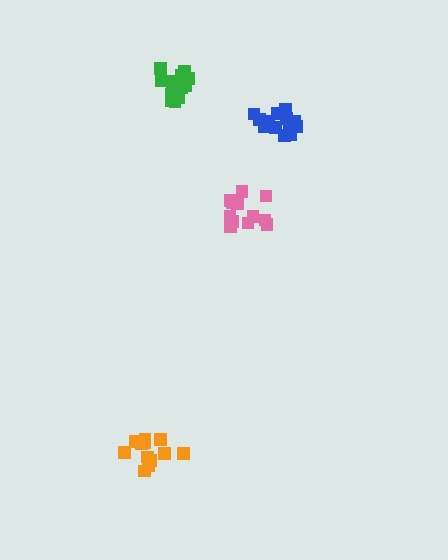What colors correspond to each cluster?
The clusters are colored: orange, green, blue, pink.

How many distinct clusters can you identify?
There are 4 distinct clusters.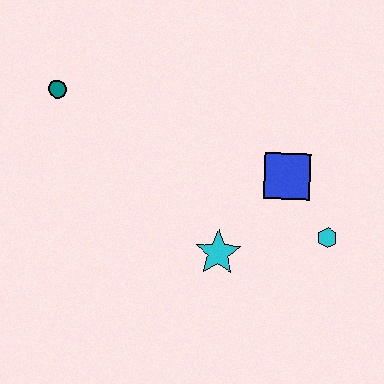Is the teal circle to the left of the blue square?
Yes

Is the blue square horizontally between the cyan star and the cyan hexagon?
Yes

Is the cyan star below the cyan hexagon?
Yes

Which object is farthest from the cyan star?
The teal circle is farthest from the cyan star.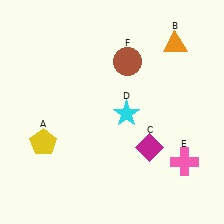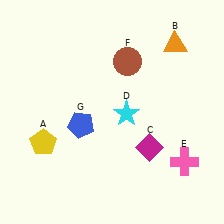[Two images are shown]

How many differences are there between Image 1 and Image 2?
There is 1 difference between the two images.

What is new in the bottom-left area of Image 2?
A blue pentagon (G) was added in the bottom-left area of Image 2.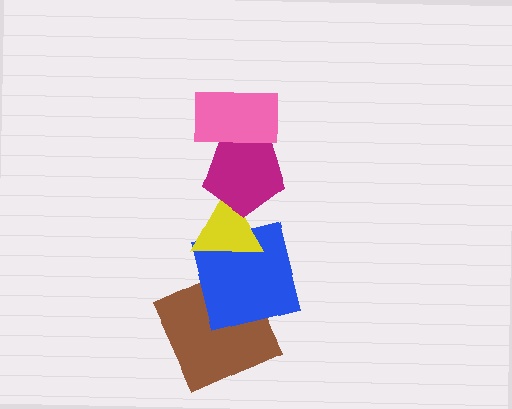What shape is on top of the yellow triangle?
The magenta pentagon is on top of the yellow triangle.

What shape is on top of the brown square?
The blue square is on top of the brown square.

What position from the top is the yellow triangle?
The yellow triangle is 3rd from the top.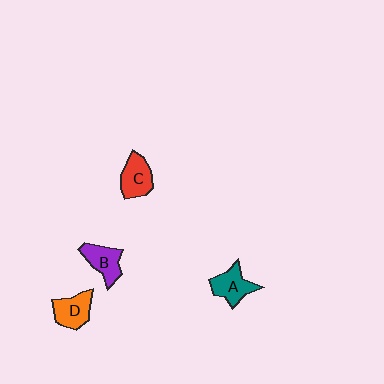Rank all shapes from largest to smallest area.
From largest to smallest: C (red), D (orange), A (teal), B (purple).